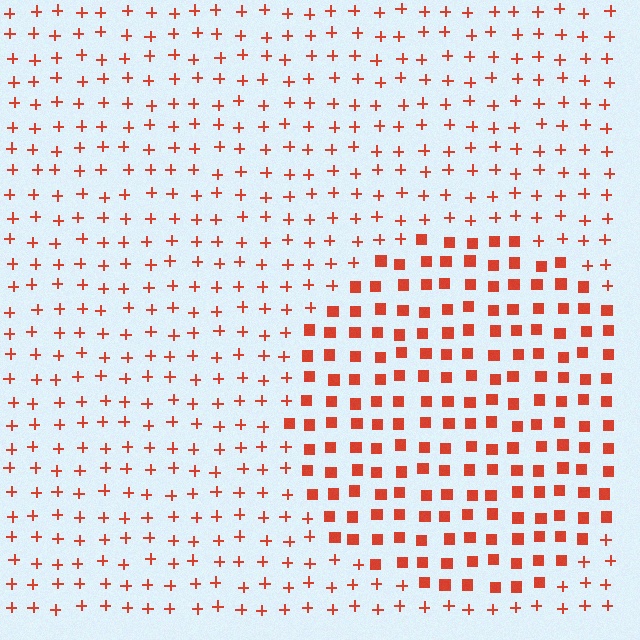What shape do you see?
I see a circle.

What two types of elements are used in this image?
The image uses squares inside the circle region and plus signs outside it.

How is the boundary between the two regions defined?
The boundary is defined by a change in element shape: squares inside vs. plus signs outside. All elements share the same color and spacing.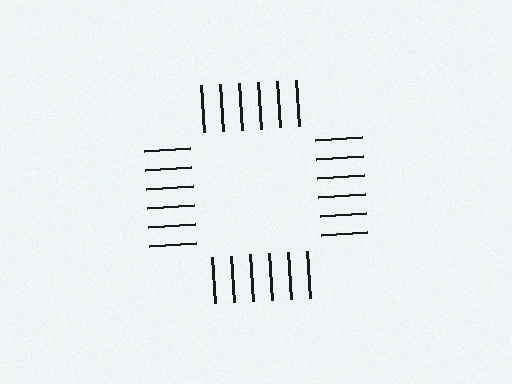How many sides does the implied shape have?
4 sides — the line-ends trace a square.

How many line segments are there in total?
24 — 6 along each of the 4 edges.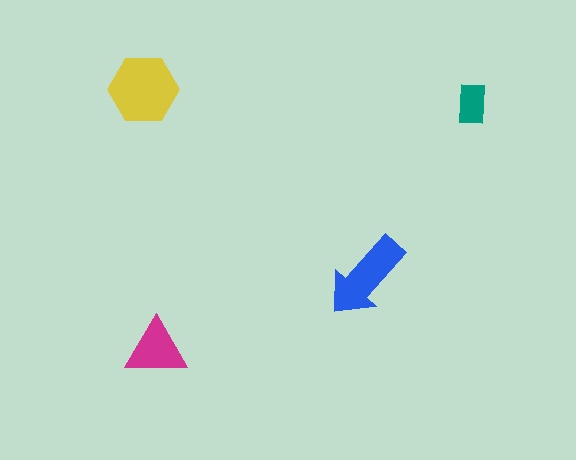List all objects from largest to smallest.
The yellow hexagon, the blue arrow, the magenta triangle, the teal rectangle.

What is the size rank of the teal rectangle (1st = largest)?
4th.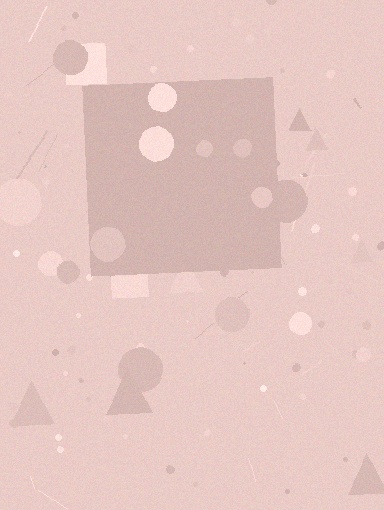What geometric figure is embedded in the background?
A square is embedded in the background.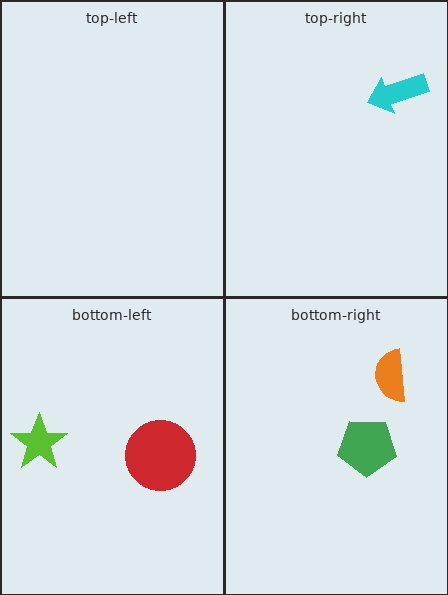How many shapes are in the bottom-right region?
2.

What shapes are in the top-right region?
The cyan arrow.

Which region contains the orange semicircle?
The bottom-right region.